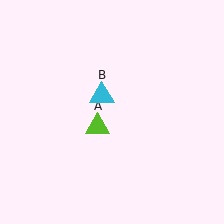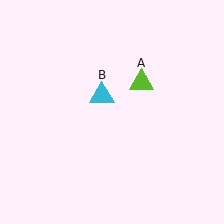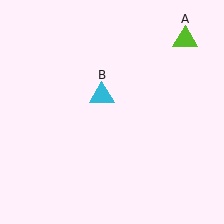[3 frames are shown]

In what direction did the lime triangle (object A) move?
The lime triangle (object A) moved up and to the right.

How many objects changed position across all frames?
1 object changed position: lime triangle (object A).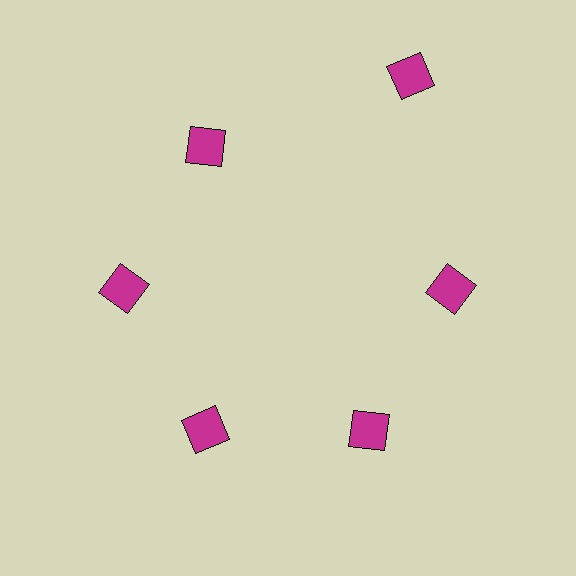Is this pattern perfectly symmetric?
No. The 6 magenta squares are arranged in a ring, but one element near the 1 o'clock position is pushed outward from the center, breaking the 6-fold rotational symmetry.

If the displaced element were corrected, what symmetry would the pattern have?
It would have 6-fold rotational symmetry — the pattern would map onto itself every 60 degrees.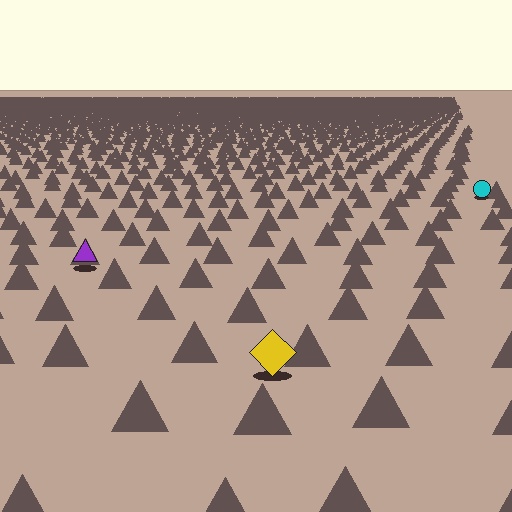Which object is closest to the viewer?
The yellow diamond is closest. The texture marks near it are larger and more spread out.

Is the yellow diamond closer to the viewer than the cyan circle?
Yes. The yellow diamond is closer — you can tell from the texture gradient: the ground texture is coarser near it.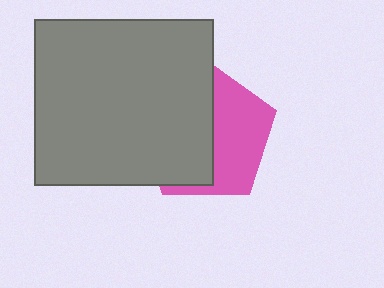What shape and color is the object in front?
The object in front is a gray rectangle.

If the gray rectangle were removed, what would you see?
You would see the complete pink pentagon.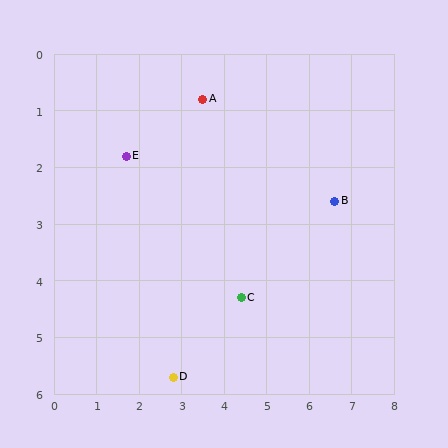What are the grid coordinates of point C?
Point C is at approximately (4.4, 4.3).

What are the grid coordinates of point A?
Point A is at approximately (3.5, 0.8).